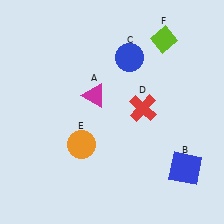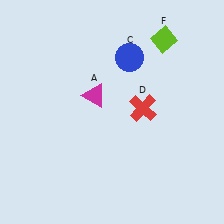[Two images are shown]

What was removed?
The blue square (B), the orange circle (E) were removed in Image 2.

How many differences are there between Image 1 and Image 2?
There are 2 differences between the two images.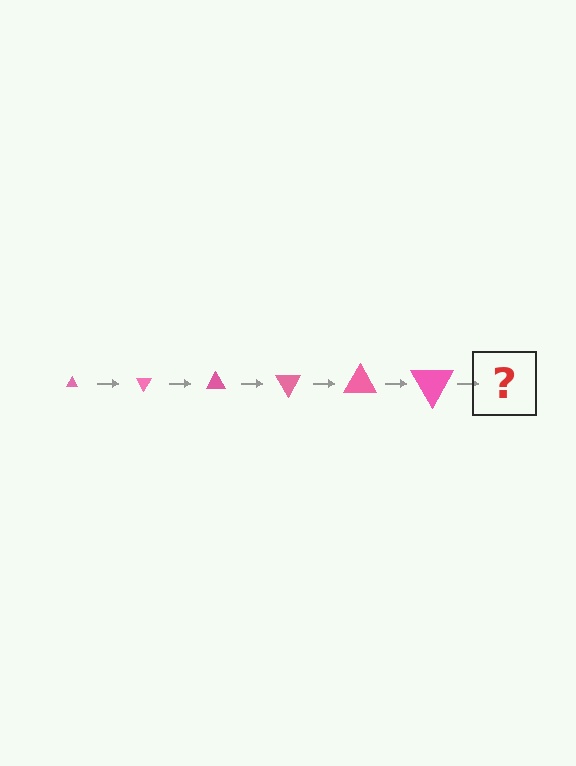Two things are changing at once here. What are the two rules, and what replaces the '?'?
The two rules are that the triangle grows larger each step and it rotates 60 degrees each step. The '?' should be a triangle, larger than the previous one and rotated 360 degrees from the start.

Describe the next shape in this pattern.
It should be a triangle, larger than the previous one and rotated 360 degrees from the start.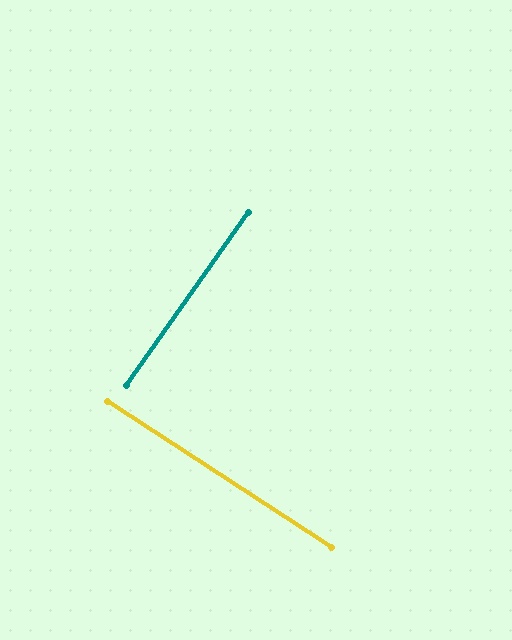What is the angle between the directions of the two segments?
Approximately 88 degrees.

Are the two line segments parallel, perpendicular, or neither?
Perpendicular — they meet at approximately 88°.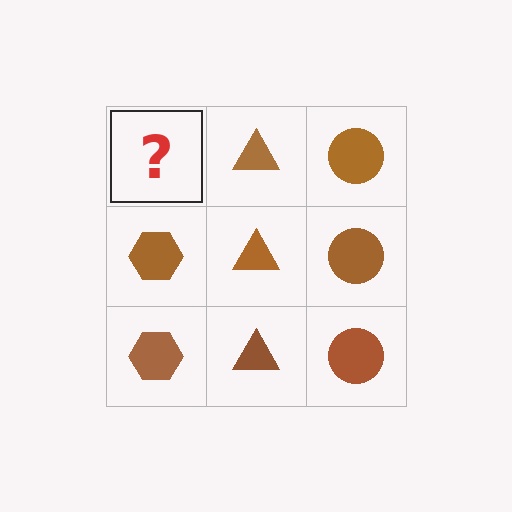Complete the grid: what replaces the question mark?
The question mark should be replaced with a brown hexagon.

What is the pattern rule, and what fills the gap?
The rule is that each column has a consistent shape. The gap should be filled with a brown hexagon.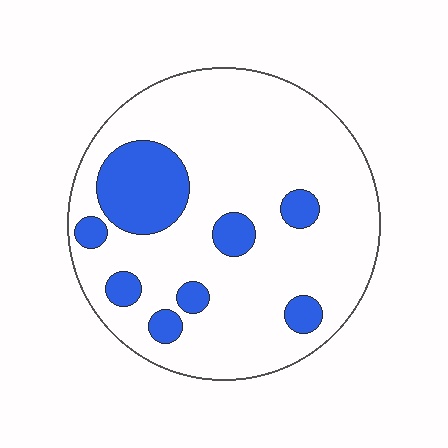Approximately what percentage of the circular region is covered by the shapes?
Approximately 20%.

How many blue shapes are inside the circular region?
8.